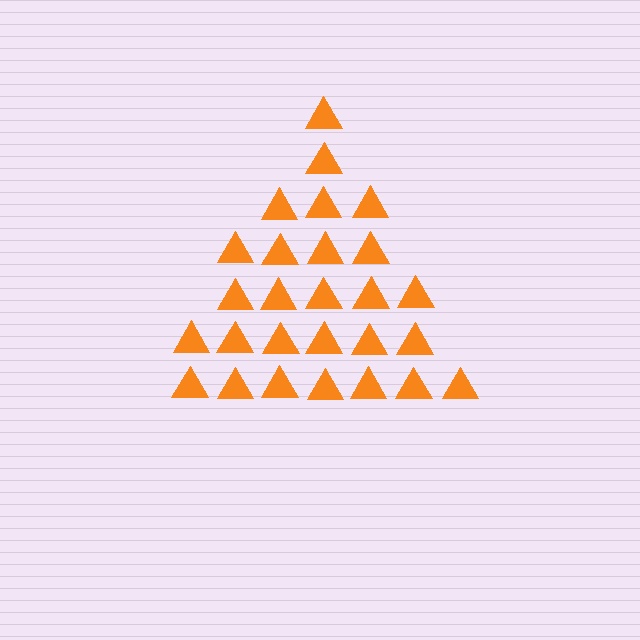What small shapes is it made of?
It is made of small triangles.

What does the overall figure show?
The overall figure shows a triangle.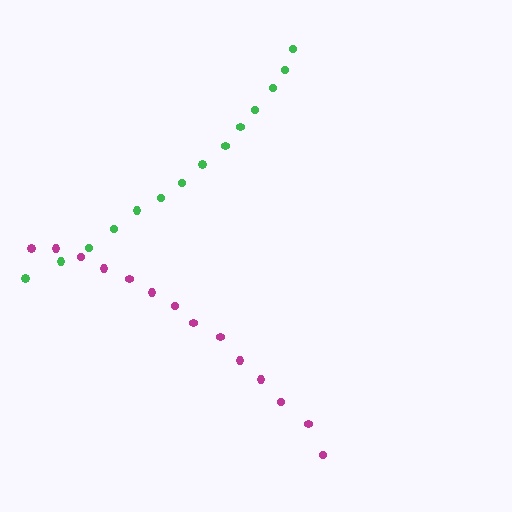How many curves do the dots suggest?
There are 2 distinct paths.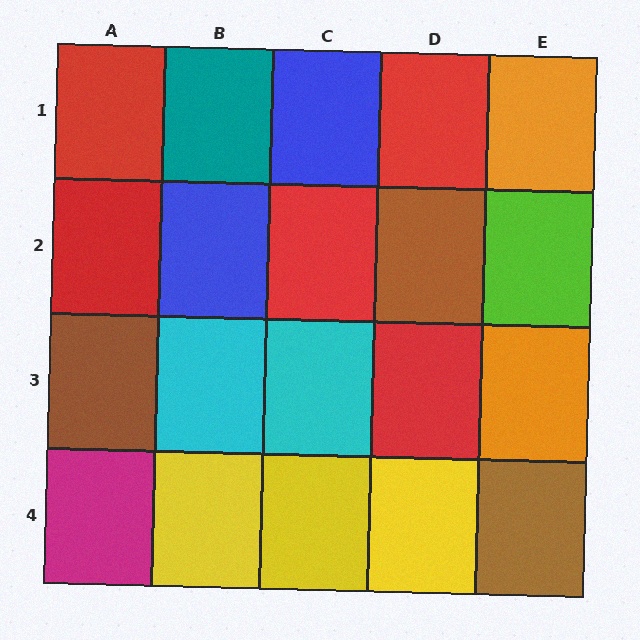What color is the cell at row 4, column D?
Yellow.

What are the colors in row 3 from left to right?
Brown, cyan, cyan, red, orange.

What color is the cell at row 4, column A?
Magenta.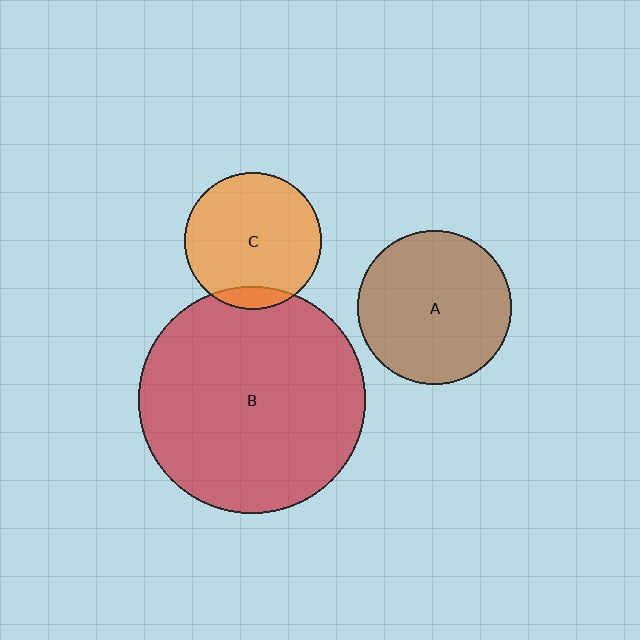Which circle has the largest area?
Circle B (red).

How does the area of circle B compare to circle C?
Approximately 2.7 times.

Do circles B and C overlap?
Yes.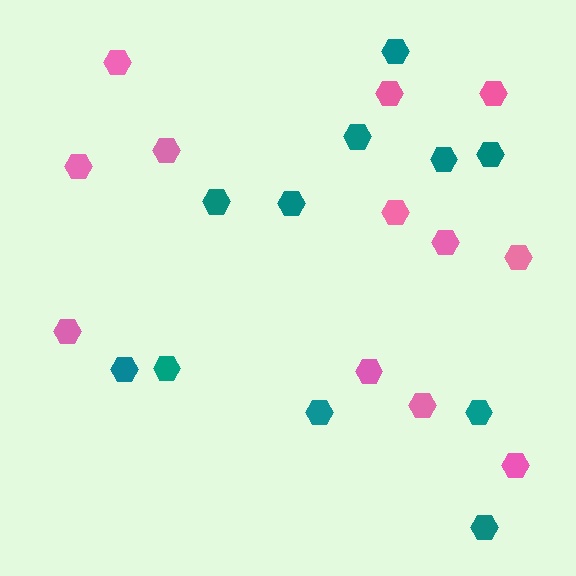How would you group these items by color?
There are 2 groups: one group of pink hexagons (12) and one group of teal hexagons (11).